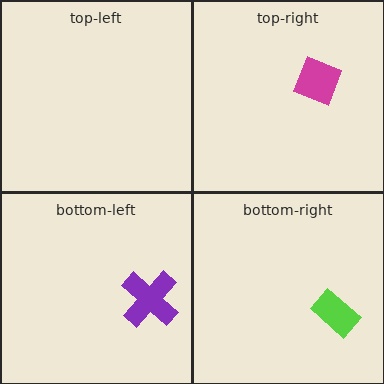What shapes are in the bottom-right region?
The lime rectangle.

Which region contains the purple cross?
The bottom-left region.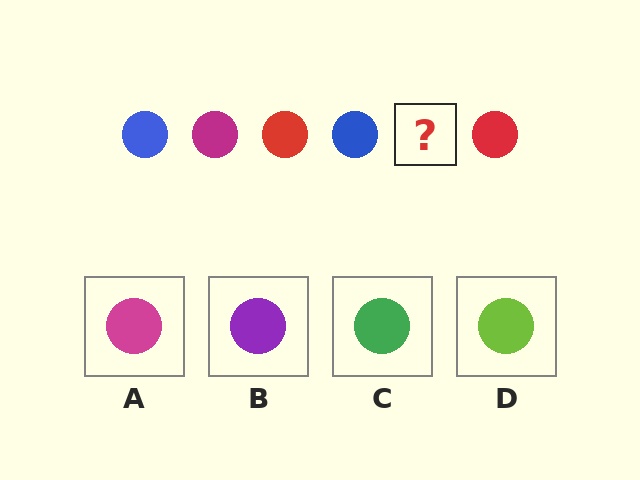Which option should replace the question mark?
Option A.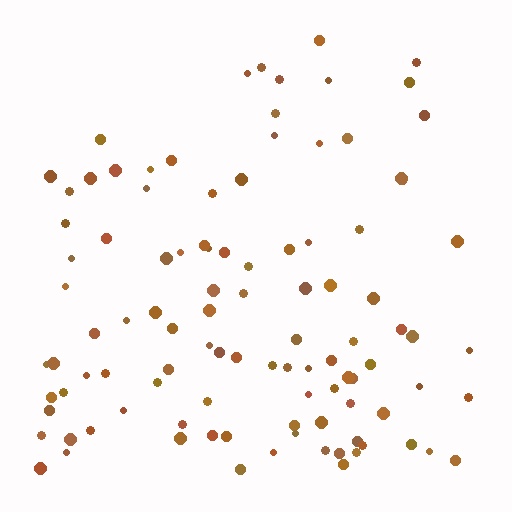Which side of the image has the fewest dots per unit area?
The top.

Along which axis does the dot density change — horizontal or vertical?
Vertical.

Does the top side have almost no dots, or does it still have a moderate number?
Still a moderate number, just noticeably fewer than the bottom.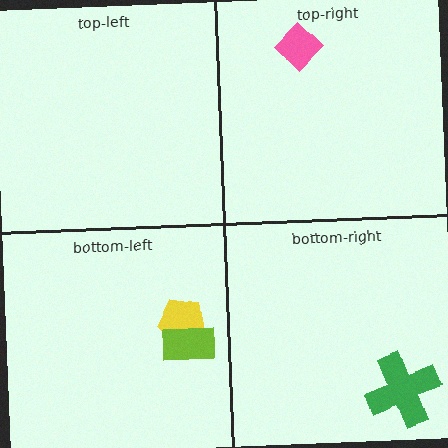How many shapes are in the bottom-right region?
1.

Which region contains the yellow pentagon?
The bottom-left region.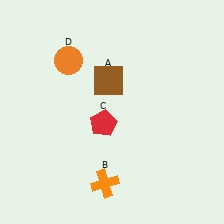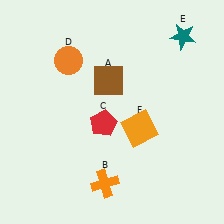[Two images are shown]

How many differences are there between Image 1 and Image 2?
There are 2 differences between the two images.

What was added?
A teal star (E), an orange square (F) were added in Image 2.